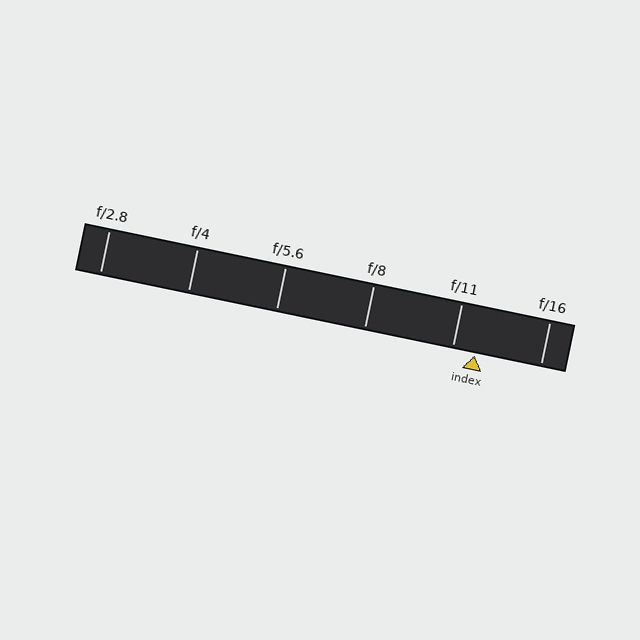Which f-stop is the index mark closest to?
The index mark is closest to f/11.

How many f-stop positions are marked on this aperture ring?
There are 6 f-stop positions marked.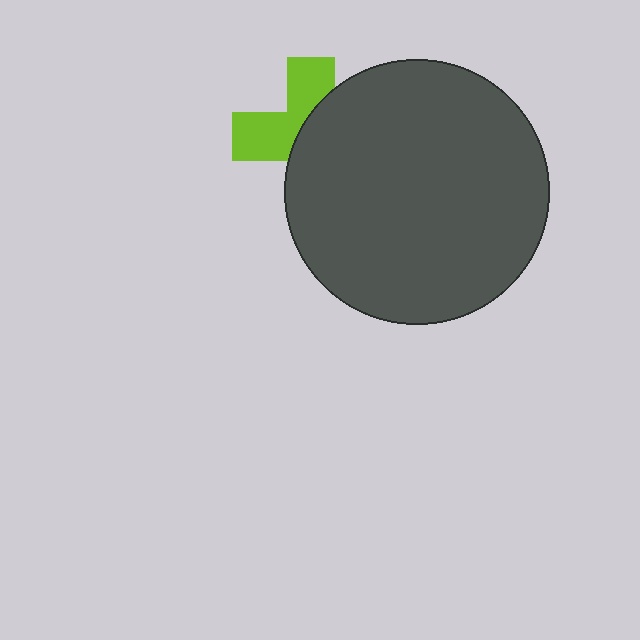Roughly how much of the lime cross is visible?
A small part of it is visible (roughly 43%).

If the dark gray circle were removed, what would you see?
You would see the complete lime cross.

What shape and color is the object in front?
The object in front is a dark gray circle.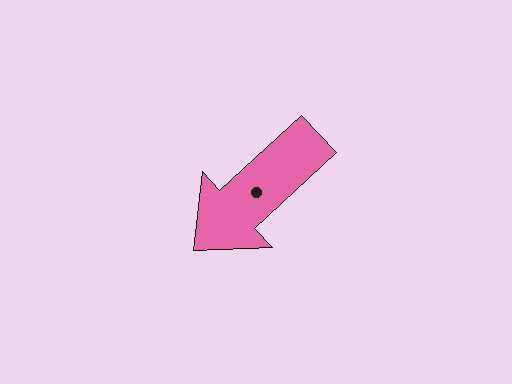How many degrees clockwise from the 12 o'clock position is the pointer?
Approximately 227 degrees.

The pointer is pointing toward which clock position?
Roughly 8 o'clock.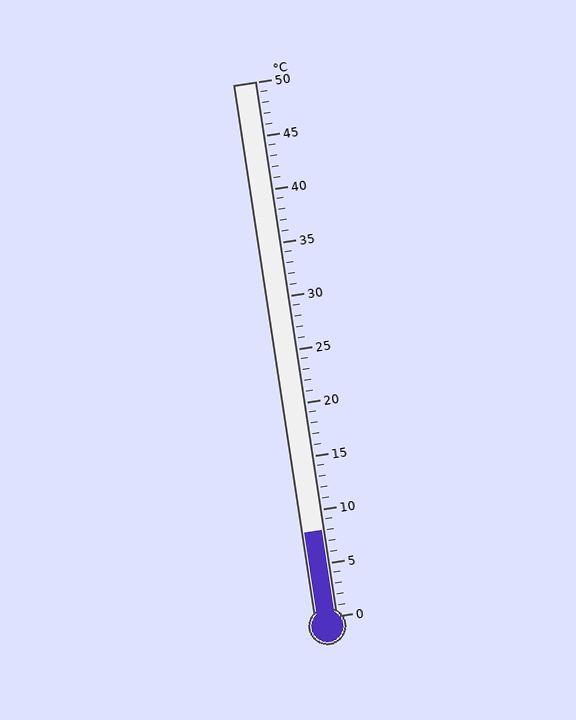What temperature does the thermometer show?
The thermometer shows approximately 8°C.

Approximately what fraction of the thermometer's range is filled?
The thermometer is filled to approximately 15% of its range.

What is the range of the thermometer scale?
The thermometer scale ranges from 0°C to 50°C.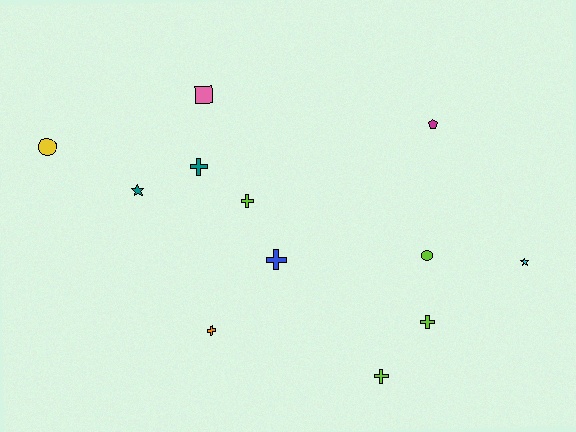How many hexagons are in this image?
There are no hexagons.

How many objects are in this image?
There are 12 objects.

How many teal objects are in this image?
There are 2 teal objects.